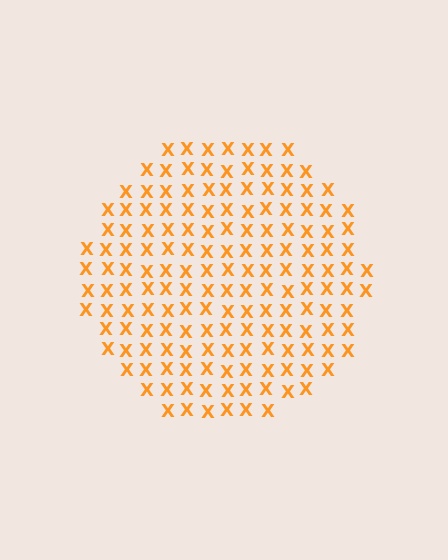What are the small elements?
The small elements are letter X's.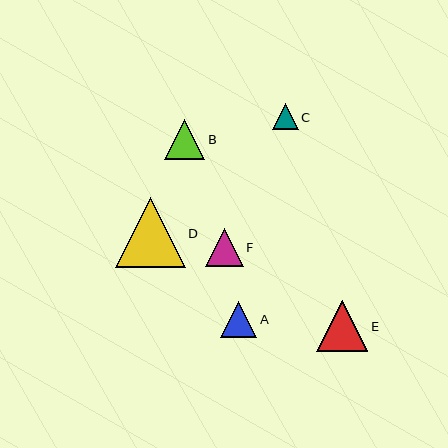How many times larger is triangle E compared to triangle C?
Triangle E is approximately 2.0 times the size of triangle C.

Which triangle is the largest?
Triangle D is the largest with a size of approximately 69 pixels.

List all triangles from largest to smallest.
From largest to smallest: D, E, B, F, A, C.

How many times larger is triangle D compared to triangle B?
Triangle D is approximately 1.7 times the size of triangle B.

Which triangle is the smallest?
Triangle C is the smallest with a size of approximately 26 pixels.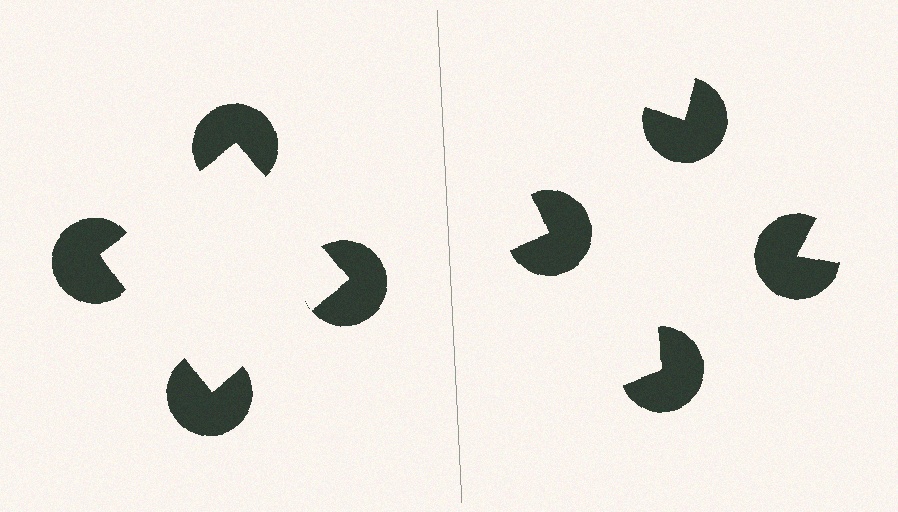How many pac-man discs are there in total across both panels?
8 — 4 on each side.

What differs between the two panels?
The pac-man discs are positioned identically on both sides; only the wedge orientations differ. On the left they align to a square; on the right they are misaligned.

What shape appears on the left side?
An illusory square.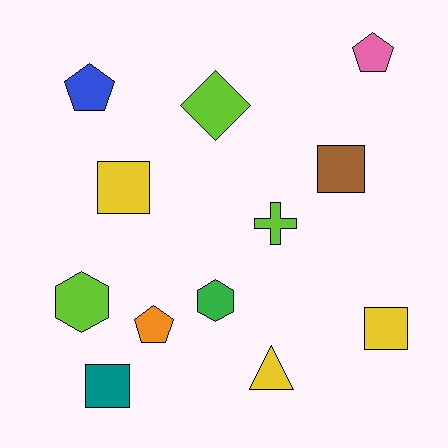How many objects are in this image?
There are 12 objects.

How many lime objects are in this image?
There are 3 lime objects.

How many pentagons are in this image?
There are 3 pentagons.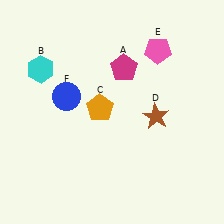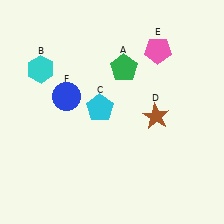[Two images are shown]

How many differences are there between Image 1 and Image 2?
There are 2 differences between the two images.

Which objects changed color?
A changed from magenta to green. C changed from orange to cyan.